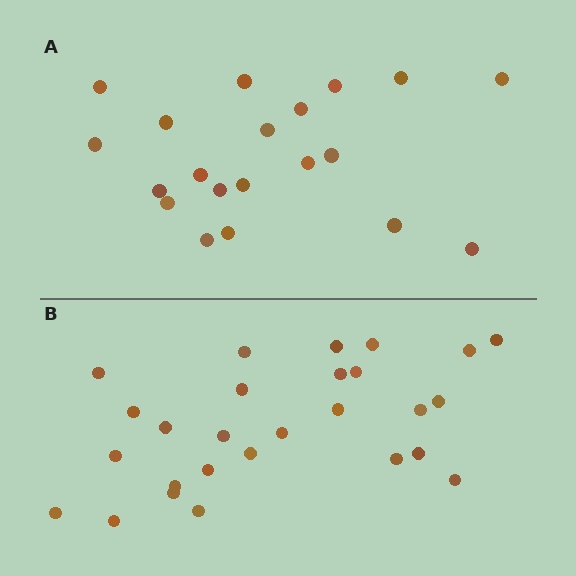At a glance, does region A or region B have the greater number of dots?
Region B (the bottom region) has more dots.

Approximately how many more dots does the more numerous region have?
Region B has roughly 8 or so more dots than region A.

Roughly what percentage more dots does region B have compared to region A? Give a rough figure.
About 35% more.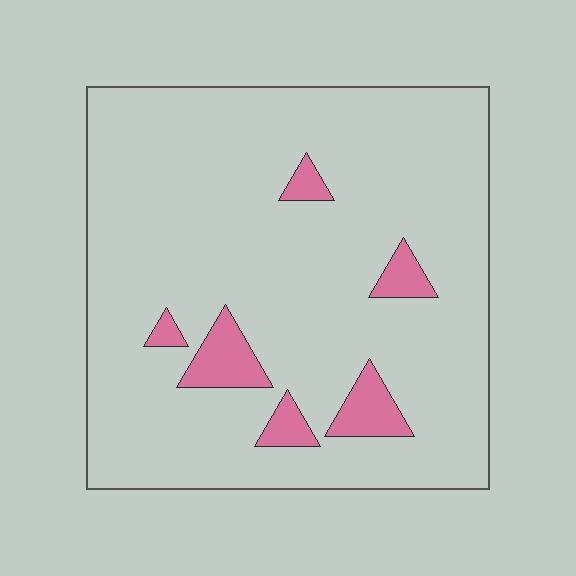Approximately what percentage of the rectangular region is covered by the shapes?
Approximately 10%.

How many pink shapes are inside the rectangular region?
6.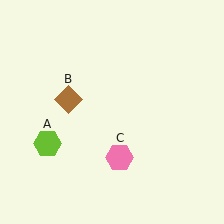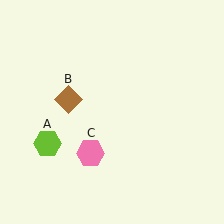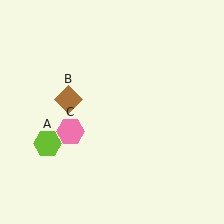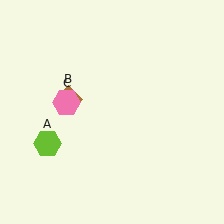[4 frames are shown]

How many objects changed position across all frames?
1 object changed position: pink hexagon (object C).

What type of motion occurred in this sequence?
The pink hexagon (object C) rotated clockwise around the center of the scene.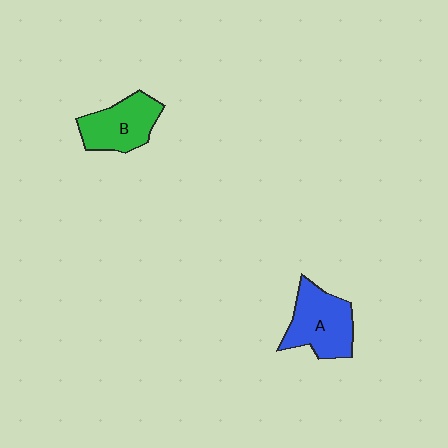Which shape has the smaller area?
Shape B (green).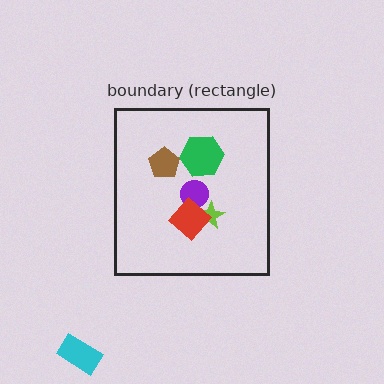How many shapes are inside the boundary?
5 inside, 1 outside.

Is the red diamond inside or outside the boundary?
Inside.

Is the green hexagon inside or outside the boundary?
Inside.